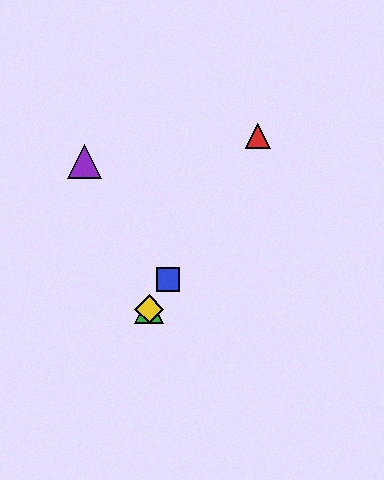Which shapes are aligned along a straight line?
The red triangle, the blue square, the green triangle, the yellow diamond are aligned along a straight line.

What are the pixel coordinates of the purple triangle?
The purple triangle is at (85, 161).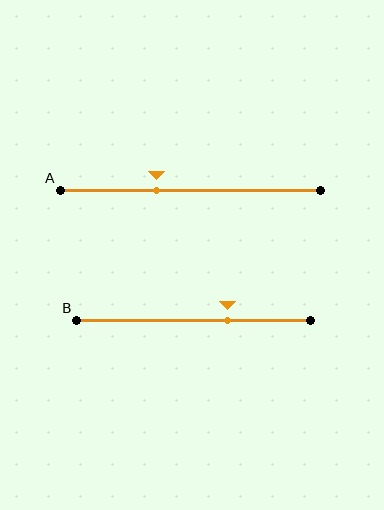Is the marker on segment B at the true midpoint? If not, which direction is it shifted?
No, the marker on segment B is shifted to the right by about 15% of the segment length.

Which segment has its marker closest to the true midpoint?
Segment A has its marker closest to the true midpoint.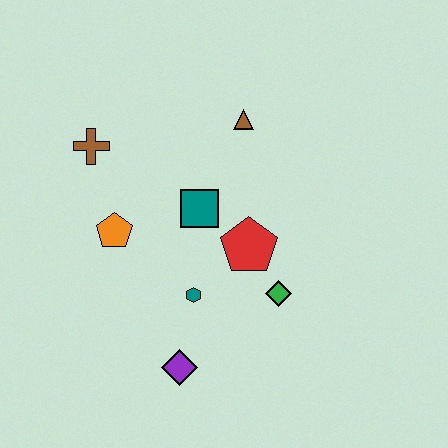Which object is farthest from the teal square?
The purple diamond is farthest from the teal square.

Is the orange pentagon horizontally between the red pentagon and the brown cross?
Yes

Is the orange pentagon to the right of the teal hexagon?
No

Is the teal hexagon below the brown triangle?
Yes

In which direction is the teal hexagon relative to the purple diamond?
The teal hexagon is above the purple diamond.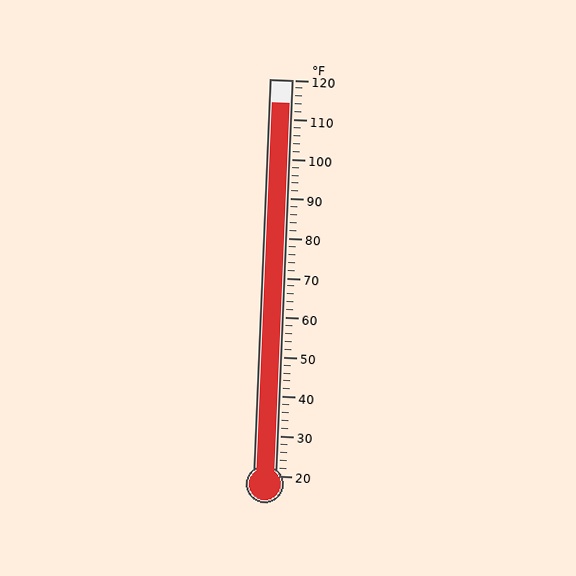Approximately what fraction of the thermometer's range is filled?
The thermometer is filled to approximately 95% of its range.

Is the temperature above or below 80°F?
The temperature is above 80°F.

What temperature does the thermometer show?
The thermometer shows approximately 114°F.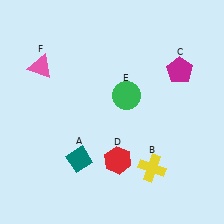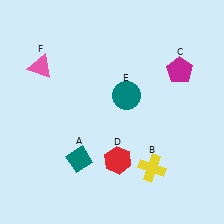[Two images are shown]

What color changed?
The circle (E) changed from green in Image 1 to teal in Image 2.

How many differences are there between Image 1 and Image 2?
There is 1 difference between the two images.